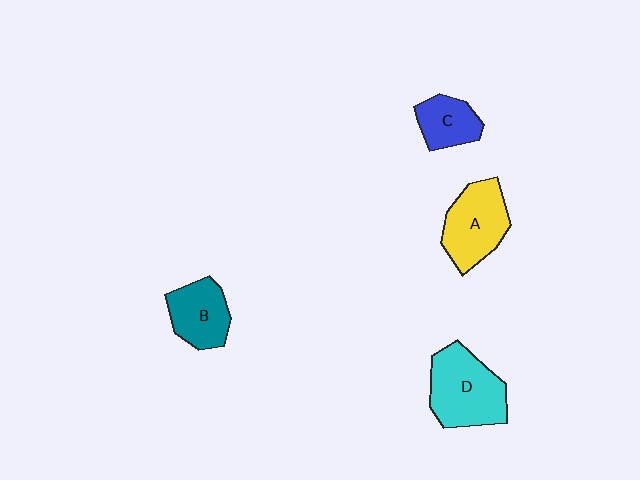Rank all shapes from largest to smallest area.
From largest to smallest: D (cyan), A (yellow), B (teal), C (blue).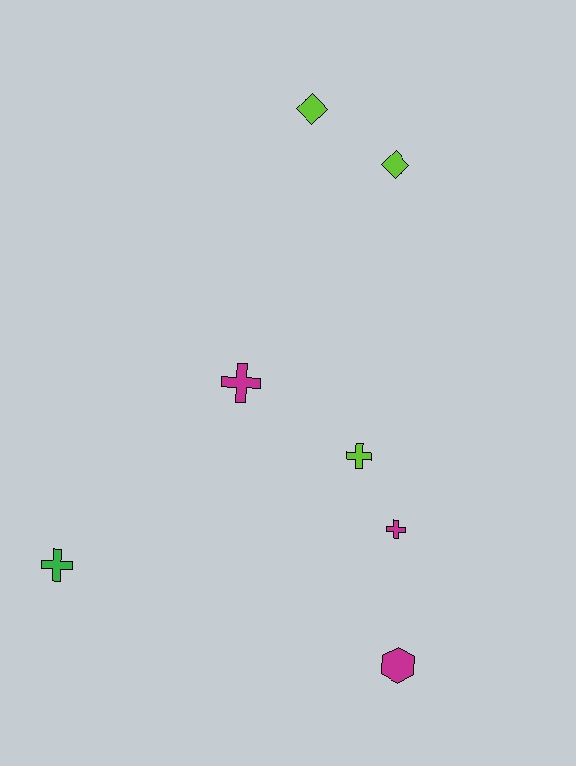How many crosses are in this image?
There are 4 crosses.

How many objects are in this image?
There are 7 objects.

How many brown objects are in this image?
There are no brown objects.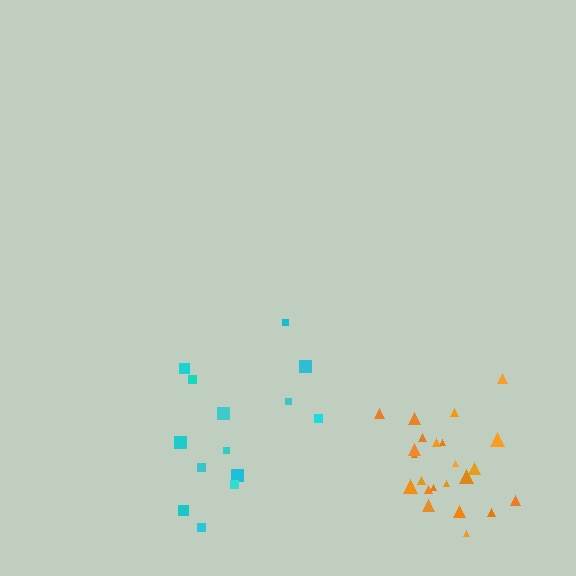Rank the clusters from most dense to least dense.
orange, cyan.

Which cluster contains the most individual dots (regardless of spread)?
Orange (23).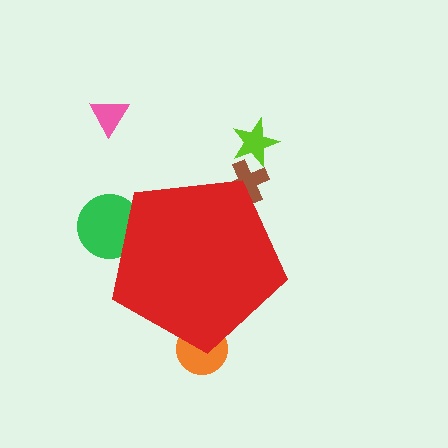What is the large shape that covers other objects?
A red pentagon.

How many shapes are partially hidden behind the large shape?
3 shapes are partially hidden.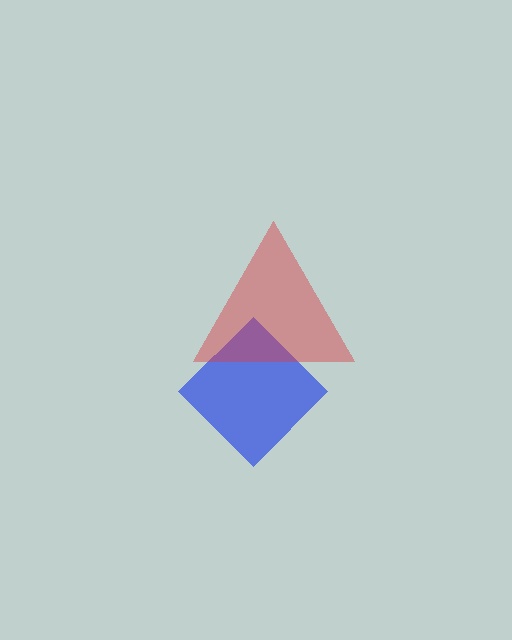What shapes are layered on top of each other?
The layered shapes are: a blue diamond, a red triangle.